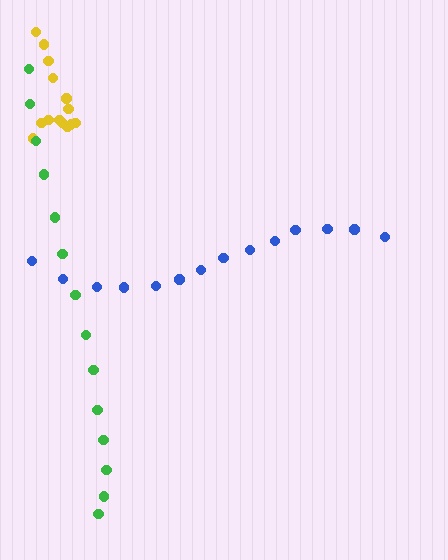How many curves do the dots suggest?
There are 3 distinct paths.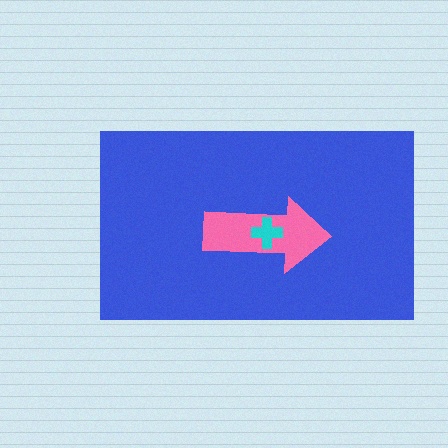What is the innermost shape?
The cyan cross.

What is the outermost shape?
The blue rectangle.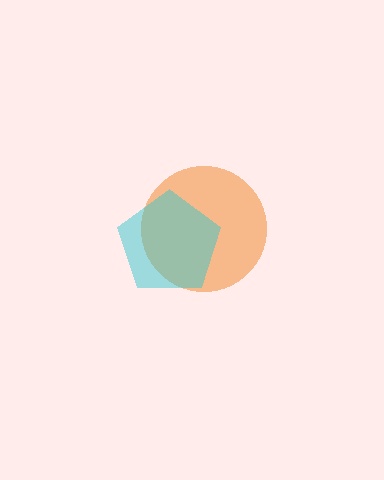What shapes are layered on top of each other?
The layered shapes are: an orange circle, a cyan pentagon.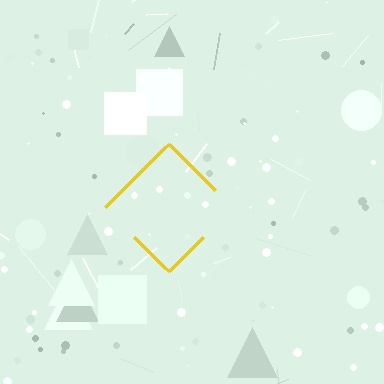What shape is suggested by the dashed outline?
The dashed outline suggests a diamond.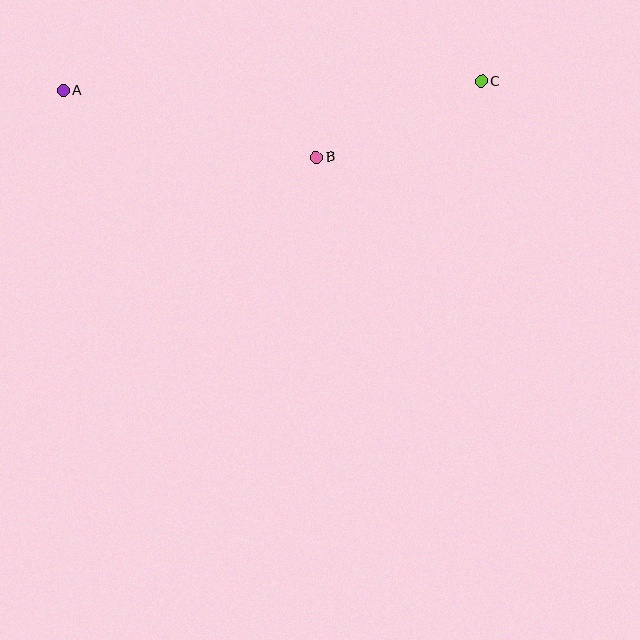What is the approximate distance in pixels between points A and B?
The distance between A and B is approximately 262 pixels.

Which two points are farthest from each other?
Points A and C are farthest from each other.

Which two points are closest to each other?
Points B and C are closest to each other.